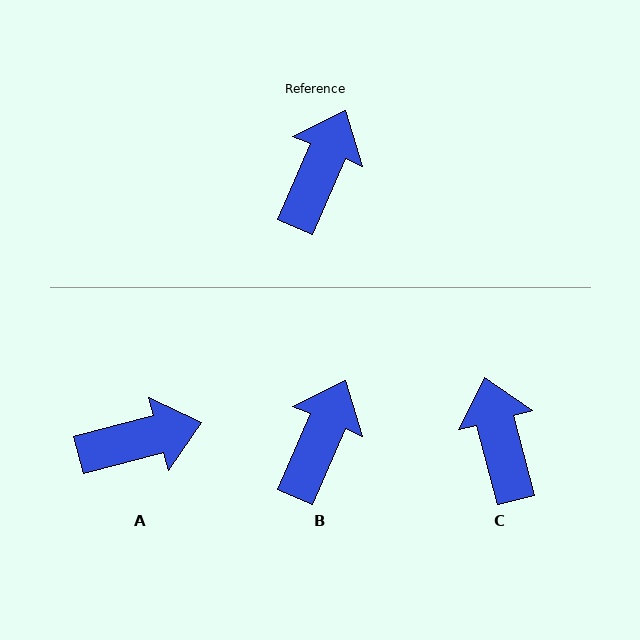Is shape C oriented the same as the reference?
No, it is off by about 38 degrees.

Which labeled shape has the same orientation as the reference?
B.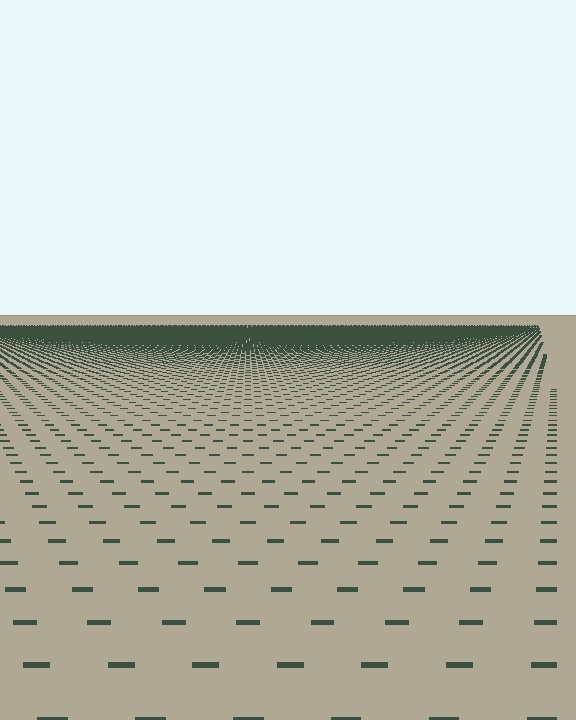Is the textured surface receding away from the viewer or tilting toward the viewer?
The surface is receding away from the viewer. Texture elements get smaller and denser toward the top.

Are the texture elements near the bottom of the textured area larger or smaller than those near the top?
Larger. Near the bottom, elements are closer to the viewer and appear at a bigger on-screen size.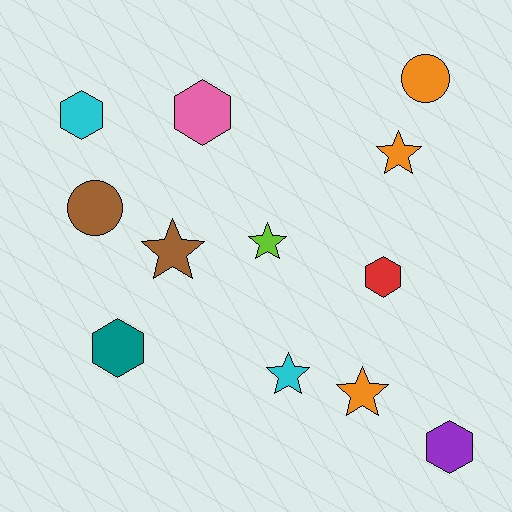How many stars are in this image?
There are 5 stars.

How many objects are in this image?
There are 12 objects.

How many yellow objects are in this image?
There are no yellow objects.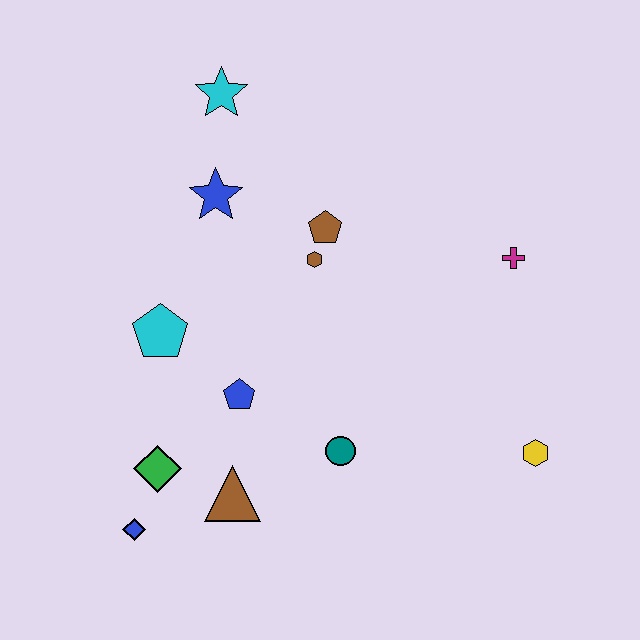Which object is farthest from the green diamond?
The magenta cross is farthest from the green diamond.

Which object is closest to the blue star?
The cyan star is closest to the blue star.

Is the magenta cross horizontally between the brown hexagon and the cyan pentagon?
No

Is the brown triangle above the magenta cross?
No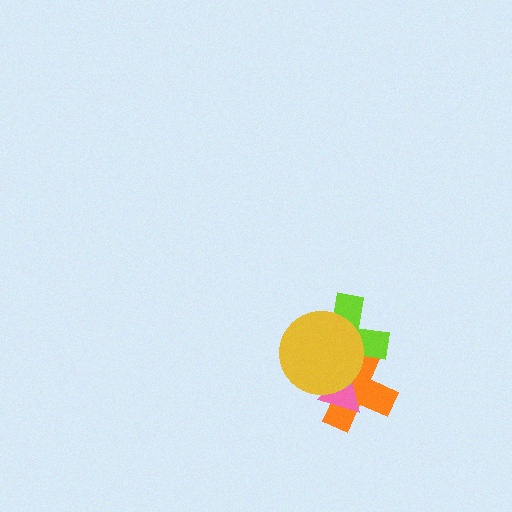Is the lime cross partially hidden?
Yes, it is partially covered by another shape.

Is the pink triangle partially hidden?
Yes, it is partially covered by another shape.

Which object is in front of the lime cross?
The yellow circle is in front of the lime cross.